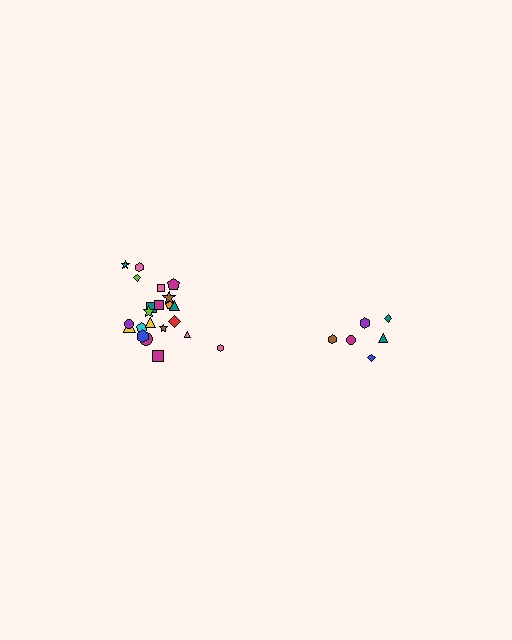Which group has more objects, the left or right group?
The left group.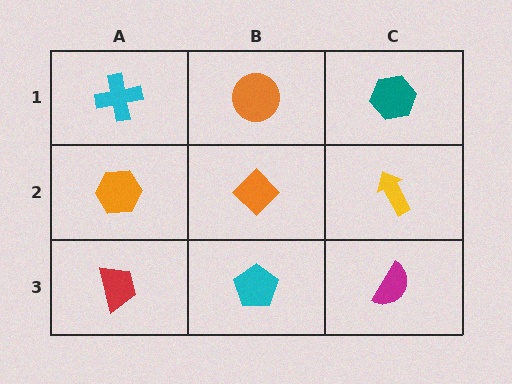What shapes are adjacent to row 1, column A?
An orange hexagon (row 2, column A), an orange circle (row 1, column B).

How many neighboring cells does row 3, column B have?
3.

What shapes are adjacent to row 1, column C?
A yellow arrow (row 2, column C), an orange circle (row 1, column B).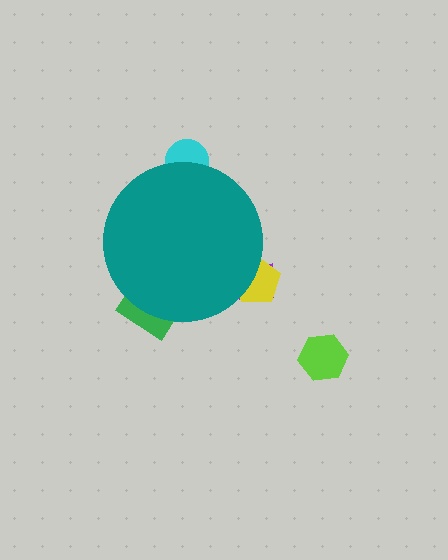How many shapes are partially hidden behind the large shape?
5 shapes are partially hidden.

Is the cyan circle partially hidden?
Yes, the cyan circle is partially hidden behind the teal circle.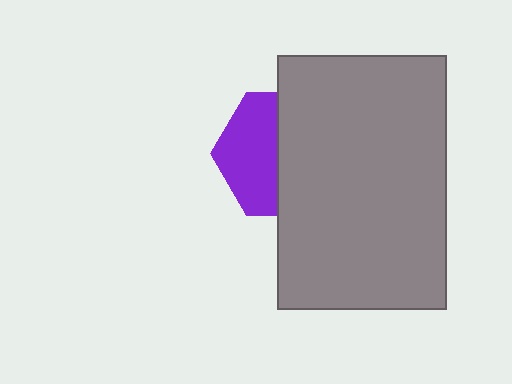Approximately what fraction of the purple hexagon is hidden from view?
Roughly 54% of the purple hexagon is hidden behind the gray rectangle.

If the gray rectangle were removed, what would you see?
You would see the complete purple hexagon.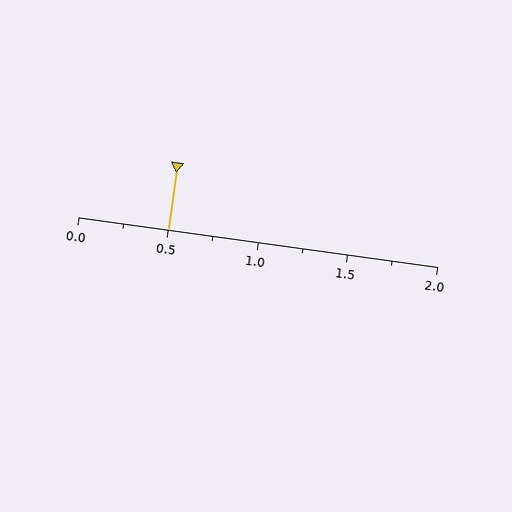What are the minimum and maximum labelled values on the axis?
The axis runs from 0.0 to 2.0.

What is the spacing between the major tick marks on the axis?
The major ticks are spaced 0.5 apart.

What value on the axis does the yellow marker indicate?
The marker indicates approximately 0.5.